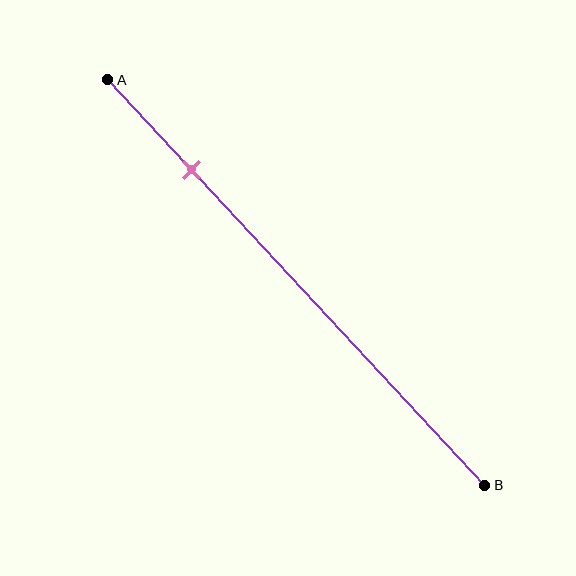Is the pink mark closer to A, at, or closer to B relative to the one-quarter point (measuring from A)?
The pink mark is approximately at the one-quarter point of segment AB.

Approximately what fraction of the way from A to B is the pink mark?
The pink mark is approximately 20% of the way from A to B.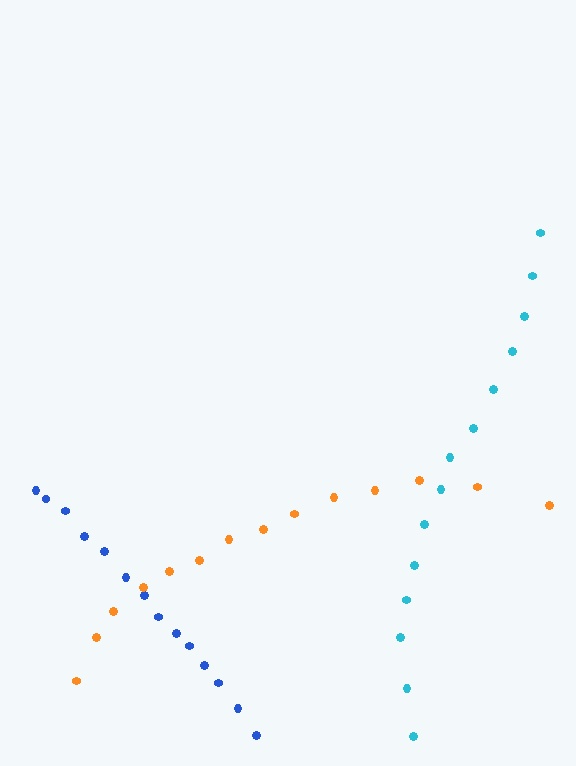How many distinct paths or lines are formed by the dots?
There are 3 distinct paths.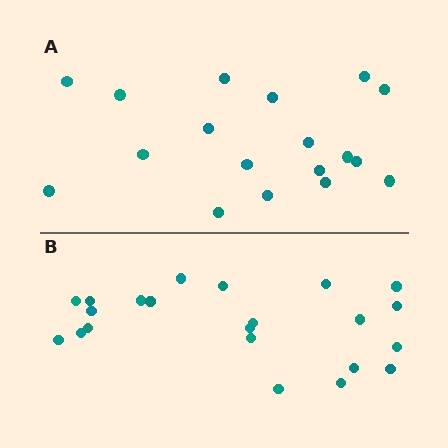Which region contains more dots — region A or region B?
Region B (the bottom region) has more dots.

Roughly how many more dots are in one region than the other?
Region B has about 4 more dots than region A.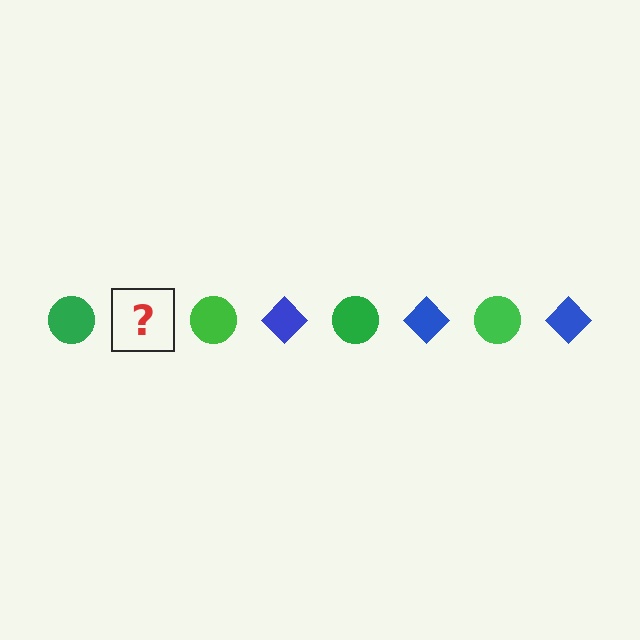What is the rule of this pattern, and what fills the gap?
The rule is that the pattern alternates between green circle and blue diamond. The gap should be filled with a blue diamond.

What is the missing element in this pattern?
The missing element is a blue diamond.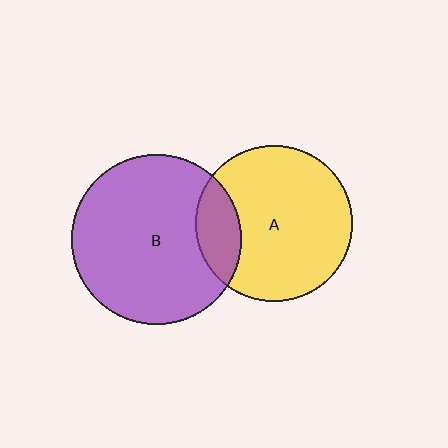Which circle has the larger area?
Circle B (purple).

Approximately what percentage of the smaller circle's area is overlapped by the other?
Approximately 20%.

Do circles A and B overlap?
Yes.